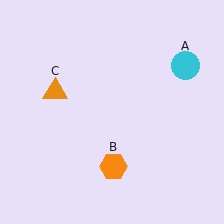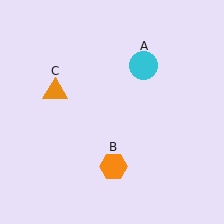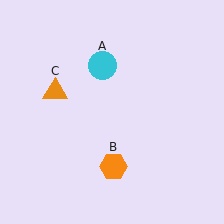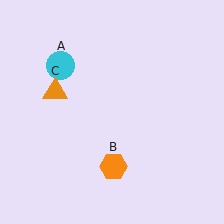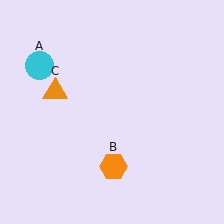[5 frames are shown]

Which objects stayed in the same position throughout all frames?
Orange hexagon (object B) and orange triangle (object C) remained stationary.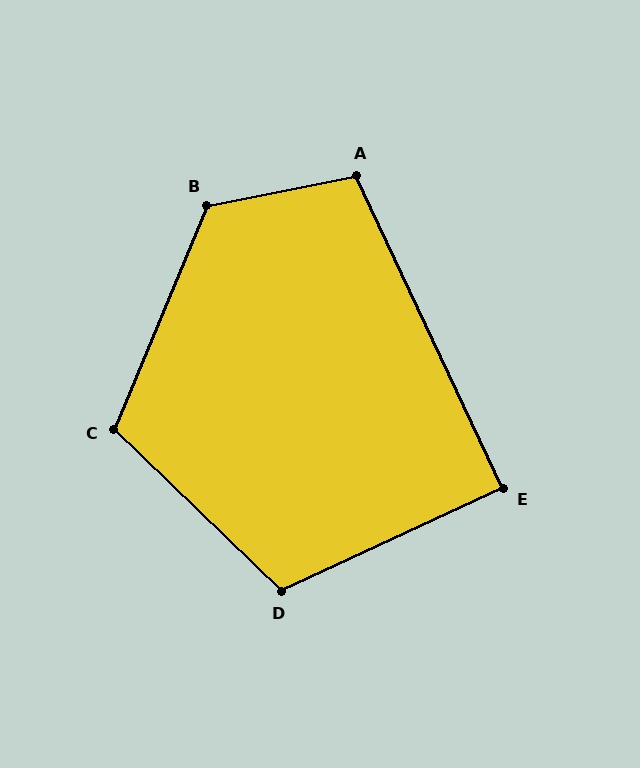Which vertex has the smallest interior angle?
E, at approximately 90 degrees.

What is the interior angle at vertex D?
Approximately 111 degrees (obtuse).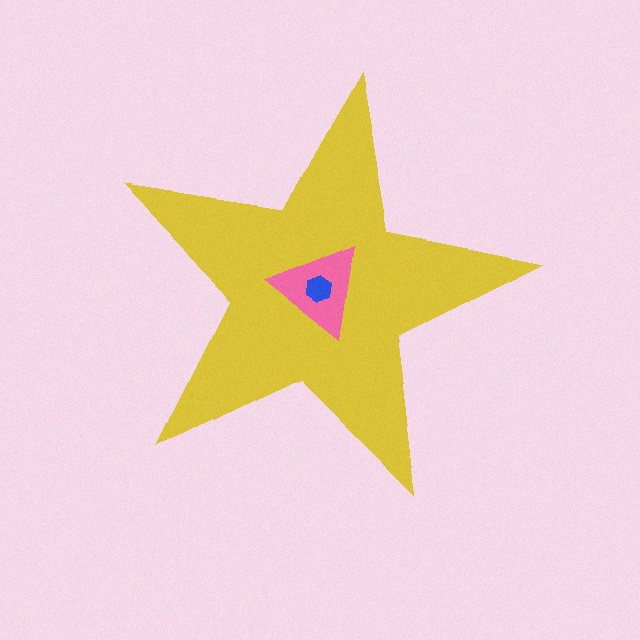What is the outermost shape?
The yellow star.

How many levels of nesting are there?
3.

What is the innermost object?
The blue hexagon.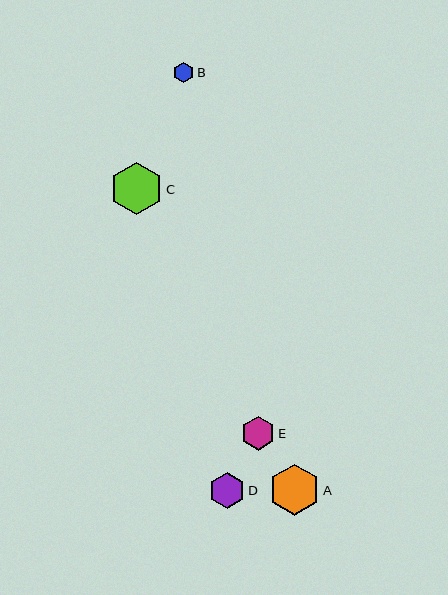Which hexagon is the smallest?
Hexagon B is the smallest with a size of approximately 20 pixels.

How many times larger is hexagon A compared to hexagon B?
Hexagon A is approximately 2.5 times the size of hexagon B.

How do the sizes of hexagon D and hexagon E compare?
Hexagon D and hexagon E are approximately the same size.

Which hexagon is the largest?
Hexagon C is the largest with a size of approximately 53 pixels.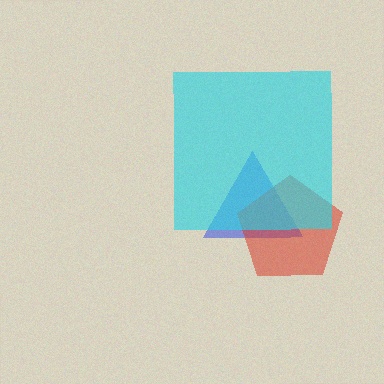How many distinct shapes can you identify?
There are 3 distinct shapes: a blue triangle, a red pentagon, a cyan square.